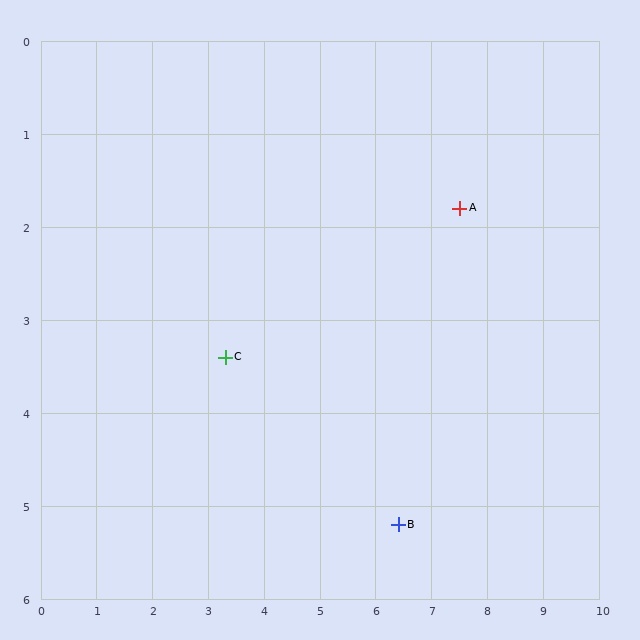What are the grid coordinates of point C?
Point C is at approximately (3.3, 3.4).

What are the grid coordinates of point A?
Point A is at approximately (7.5, 1.8).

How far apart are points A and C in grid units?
Points A and C are about 4.5 grid units apart.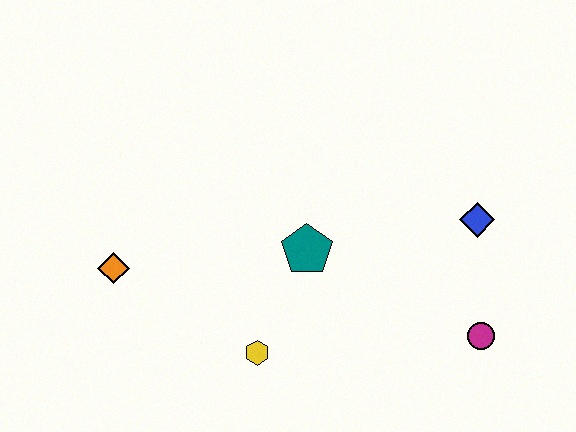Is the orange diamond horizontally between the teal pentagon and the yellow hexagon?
No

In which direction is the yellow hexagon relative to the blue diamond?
The yellow hexagon is to the left of the blue diamond.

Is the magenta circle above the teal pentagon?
No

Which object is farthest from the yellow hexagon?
The blue diamond is farthest from the yellow hexagon.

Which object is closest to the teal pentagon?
The yellow hexagon is closest to the teal pentagon.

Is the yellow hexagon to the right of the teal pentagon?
No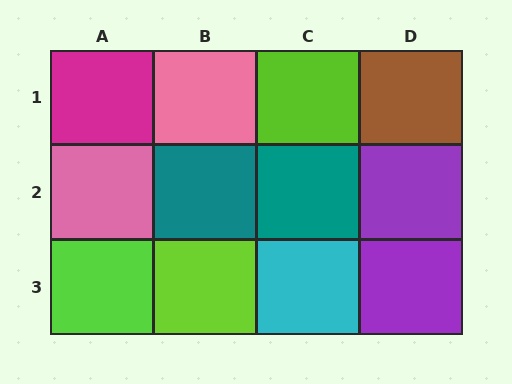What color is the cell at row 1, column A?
Magenta.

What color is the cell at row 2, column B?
Teal.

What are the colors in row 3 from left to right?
Lime, lime, cyan, purple.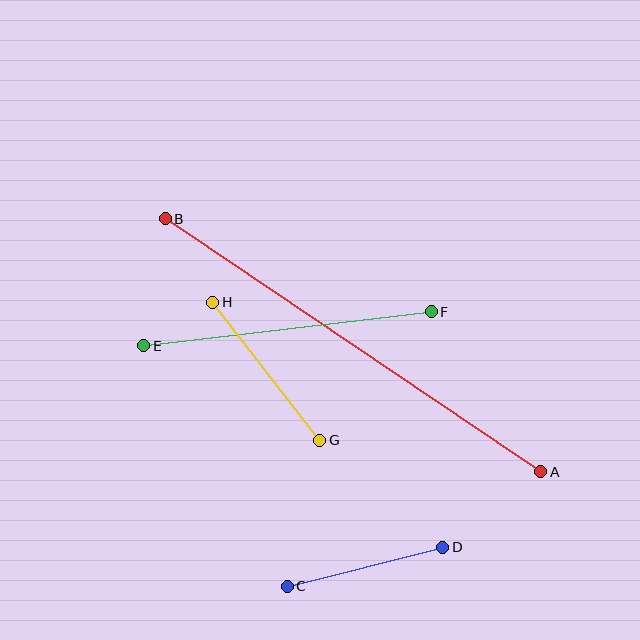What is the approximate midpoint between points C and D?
The midpoint is at approximately (365, 567) pixels.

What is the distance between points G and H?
The distance is approximately 175 pixels.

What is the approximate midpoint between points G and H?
The midpoint is at approximately (266, 371) pixels.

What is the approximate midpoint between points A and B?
The midpoint is at approximately (353, 345) pixels.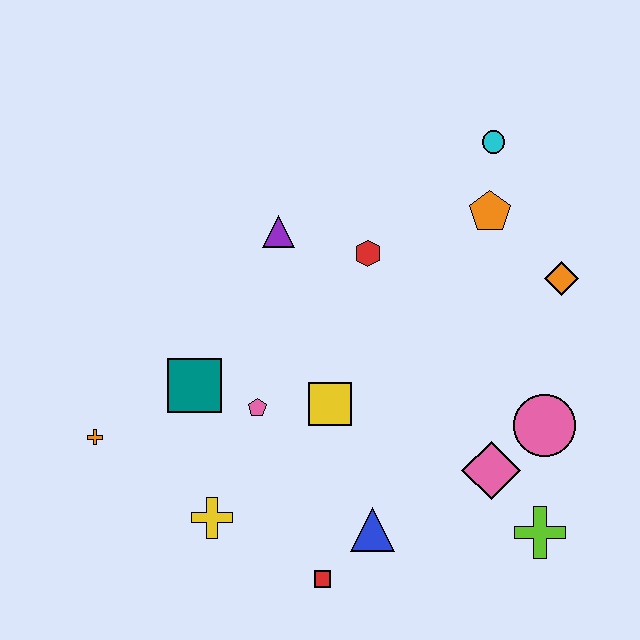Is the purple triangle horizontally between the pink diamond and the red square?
No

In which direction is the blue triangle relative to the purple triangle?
The blue triangle is below the purple triangle.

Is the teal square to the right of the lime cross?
No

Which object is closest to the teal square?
The pink pentagon is closest to the teal square.